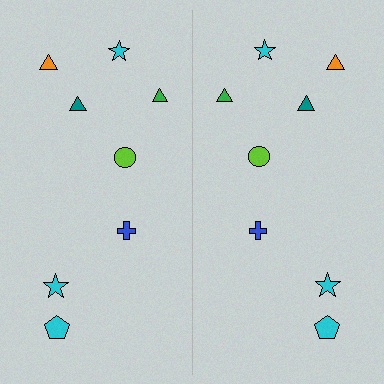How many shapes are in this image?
There are 16 shapes in this image.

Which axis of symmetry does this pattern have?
The pattern has a vertical axis of symmetry running through the center of the image.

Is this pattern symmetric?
Yes, this pattern has bilateral (reflection) symmetry.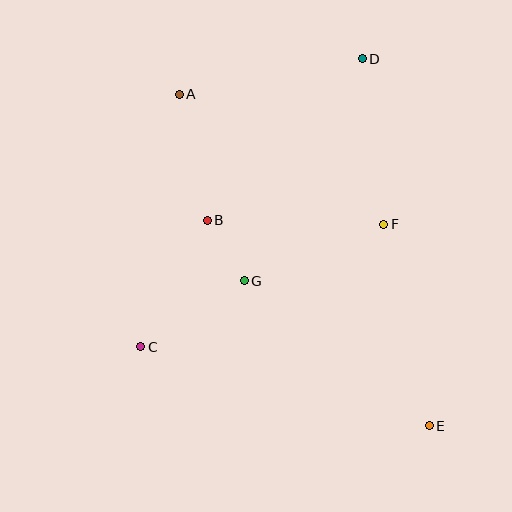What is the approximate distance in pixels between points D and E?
The distance between D and E is approximately 373 pixels.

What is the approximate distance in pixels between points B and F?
The distance between B and F is approximately 177 pixels.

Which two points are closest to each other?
Points B and G are closest to each other.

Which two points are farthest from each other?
Points A and E are farthest from each other.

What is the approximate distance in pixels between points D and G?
The distance between D and G is approximately 252 pixels.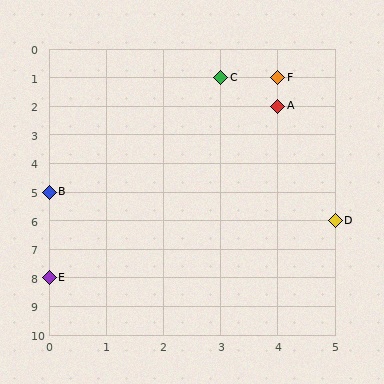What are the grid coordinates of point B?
Point B is at grid coordinates (0, 5).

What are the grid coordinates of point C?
Point C is at grid coordinates (3, 1).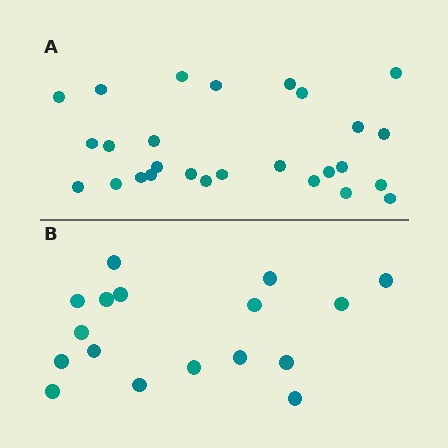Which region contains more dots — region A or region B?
Region A (the top region) has more dots.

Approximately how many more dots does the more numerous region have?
Region A has roughly 10 or so more dots than region B.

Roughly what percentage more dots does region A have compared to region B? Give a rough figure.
About 60% more.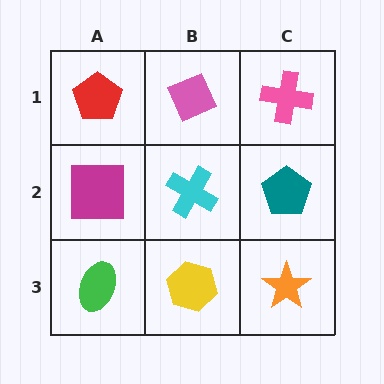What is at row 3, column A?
A green ellipse.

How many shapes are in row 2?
3 shapes.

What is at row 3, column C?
An orange star.